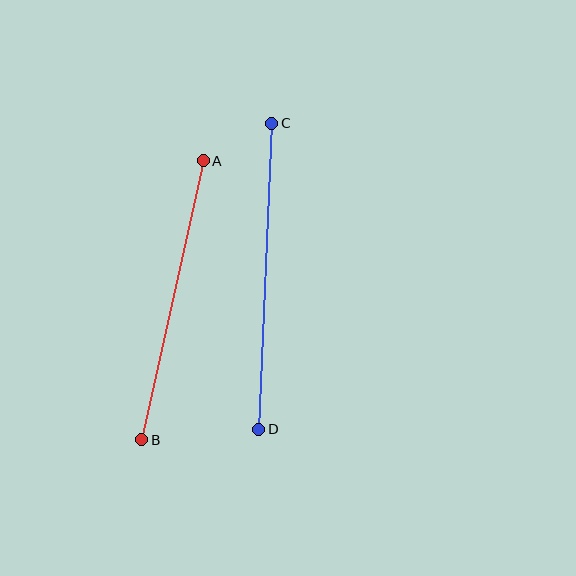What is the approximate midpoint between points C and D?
The midpoint is at approximately (265, 276) pixels.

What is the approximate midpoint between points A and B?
The midpoint is at approximately (172, 300) pixels.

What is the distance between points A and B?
The distance is approximately 285 pixels.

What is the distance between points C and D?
The distance is approximately 306 pixels.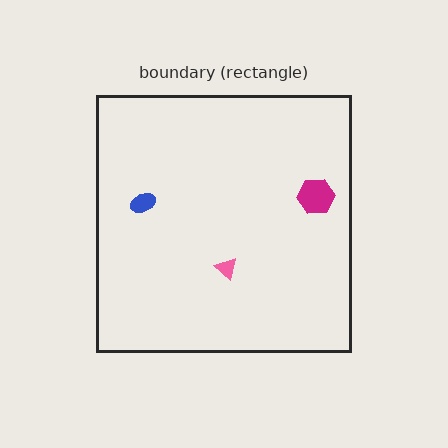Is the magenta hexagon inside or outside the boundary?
Inside.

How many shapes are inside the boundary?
3 inside, 0 outside.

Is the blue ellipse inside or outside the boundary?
Inside.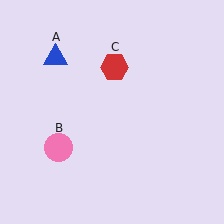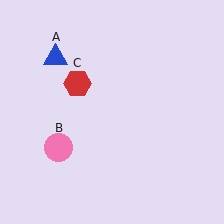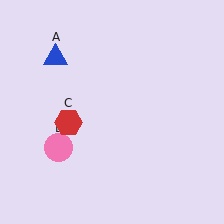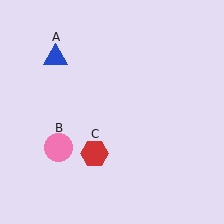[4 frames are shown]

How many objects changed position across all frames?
1 object changed position: red hexagon (object C).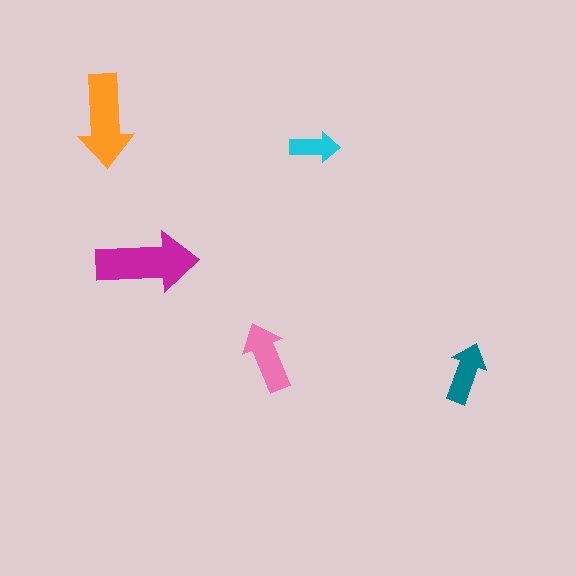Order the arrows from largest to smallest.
the magenta one, the orange one, the pink one, the teal one, the cyan one.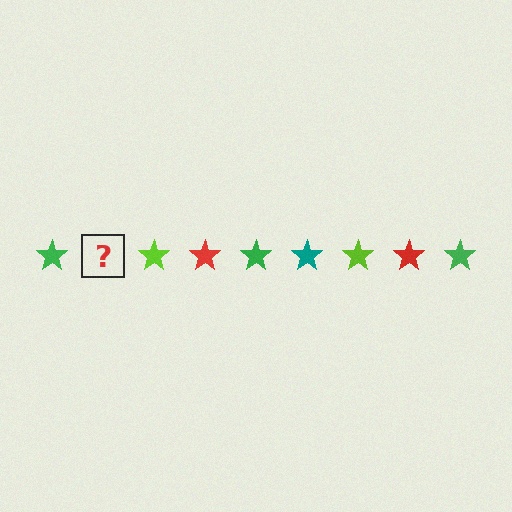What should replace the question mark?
The question mark should be replaced with a teal star.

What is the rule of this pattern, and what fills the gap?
The rule is that the pattern cycles through green, teal, lime, red stars. The gap should be filled with a teal star.